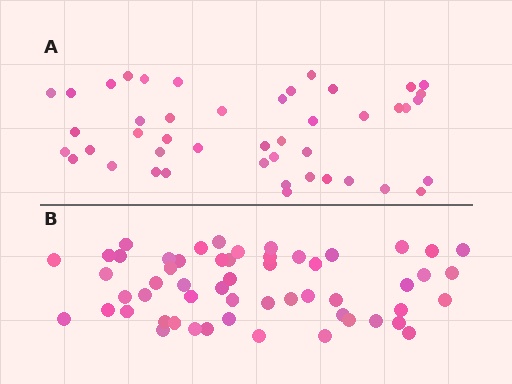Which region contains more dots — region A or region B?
Region B (the bottom region) has more dots.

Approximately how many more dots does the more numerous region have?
Region B has roughly 10 or so more dots than region A.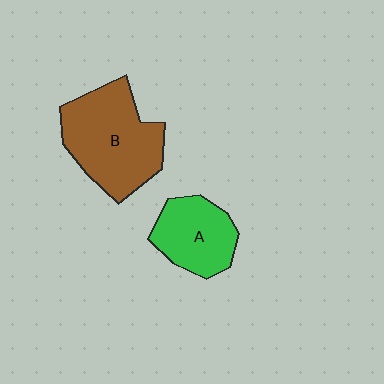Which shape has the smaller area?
Shape A (green).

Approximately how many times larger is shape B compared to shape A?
Approximately 1.6 times.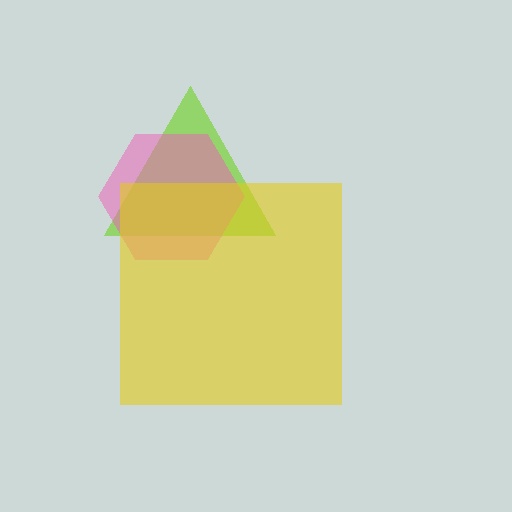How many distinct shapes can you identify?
There are 3 distinct shapes: a lime triangle, a pink hexagon, a yellow square.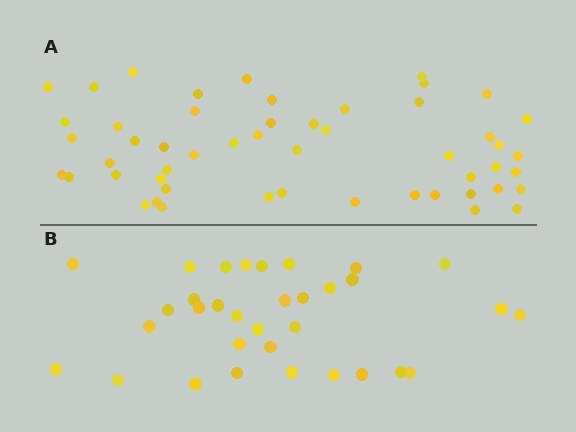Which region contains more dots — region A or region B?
Region A (the top region) has more dots.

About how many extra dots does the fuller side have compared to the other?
Region A has approximately 20 more dots than region B.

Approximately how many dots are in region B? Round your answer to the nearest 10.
About 30 dots. (The exact count is 33, which rounds to 30.)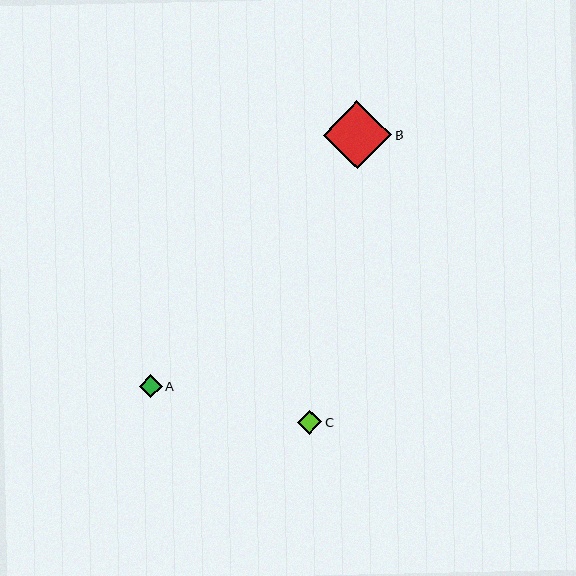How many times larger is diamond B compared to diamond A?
Diamond B is approximately 3.0 times the size of diamond A.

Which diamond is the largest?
Diamond B is the largest with a size of approximately 68 pixels.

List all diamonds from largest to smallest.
From largest to smallest: B, C, A.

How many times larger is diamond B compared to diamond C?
Diamond B is approximately 2.8 times the size of diamond C.